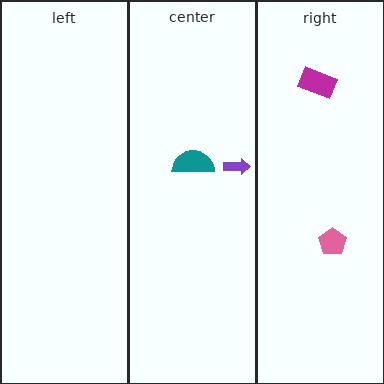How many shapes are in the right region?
2.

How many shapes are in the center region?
2.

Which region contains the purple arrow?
The center region.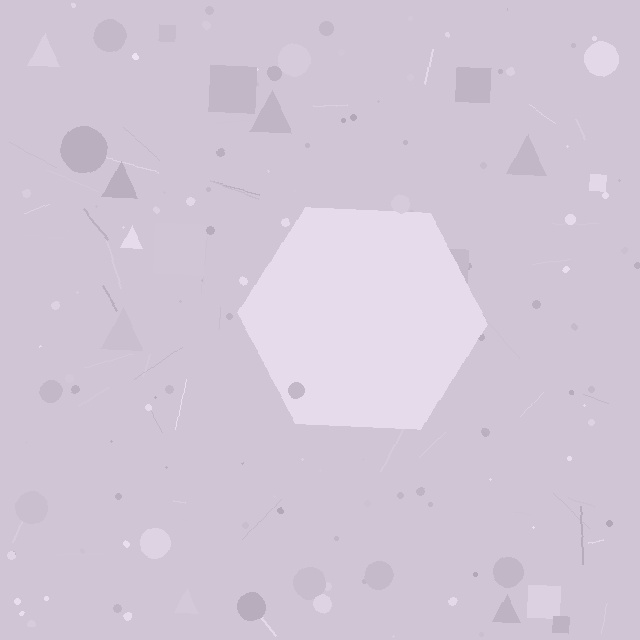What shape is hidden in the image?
A hexagon is hidden in the image.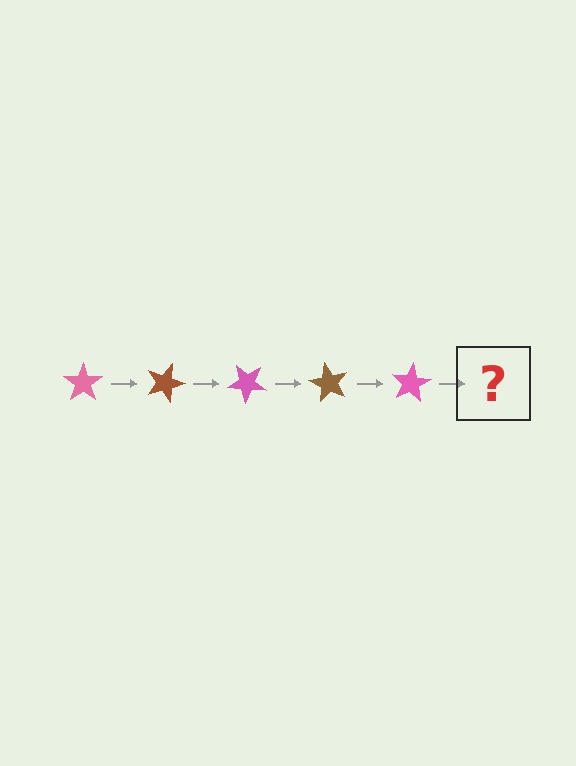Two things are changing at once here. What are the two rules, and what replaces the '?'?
The two rules are that it rotates 20 degrees each step and the color cycles through pink and brown. The '?' should be a brown star, rotated 100 degrees from the start.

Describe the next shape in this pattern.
It should be a brown star, rotated 100 degrees from the start.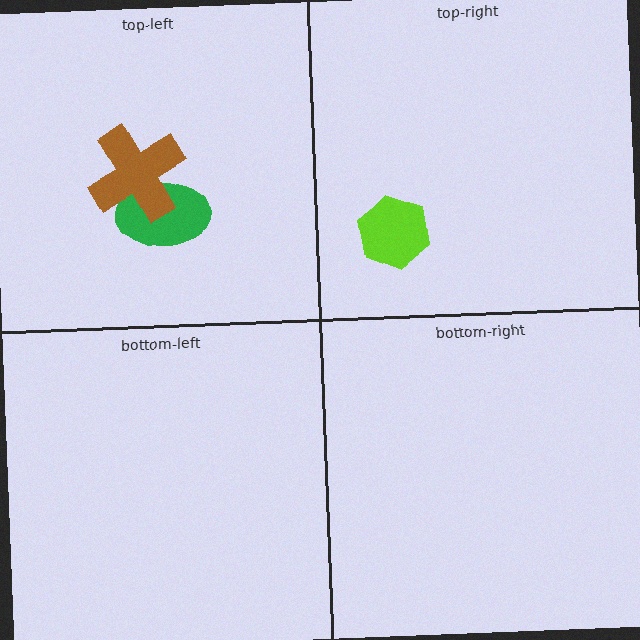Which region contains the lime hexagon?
The top-right region.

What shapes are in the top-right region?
The lime hexagon.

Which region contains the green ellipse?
The top-left region.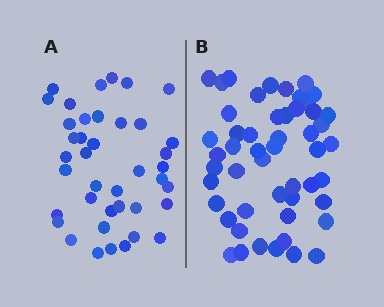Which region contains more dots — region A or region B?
Region B (the right region) has more dots.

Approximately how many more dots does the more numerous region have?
Region B has roughly 12 or so more dots than region A.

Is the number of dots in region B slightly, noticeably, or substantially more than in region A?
Region B has noticeably more, but not dramatically so. The ratio is roughly 1.3 to 1.